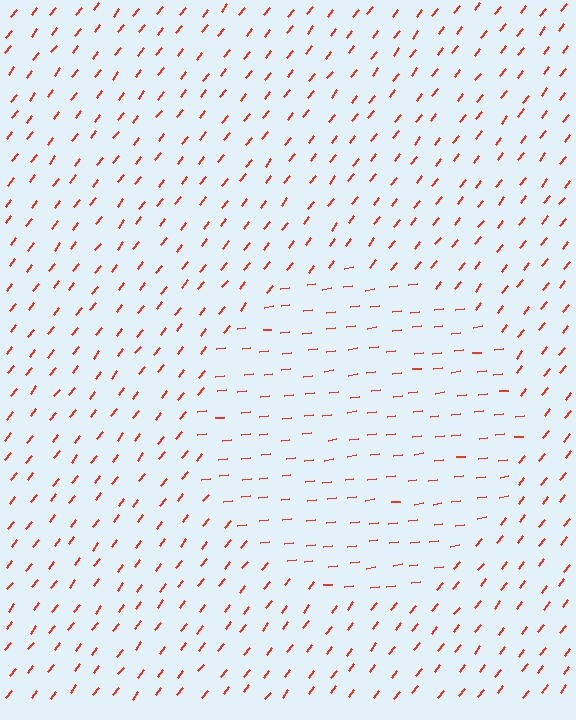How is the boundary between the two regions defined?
The boundary is defined purely by a change in line orientation (approximately 45 degrees difference). All lines are the same color and thickness.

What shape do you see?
I see a circle.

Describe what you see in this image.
The image is filled with small red line segments. A circle region in the image has lines oriented differently from the surrounding lines, creating a visible texture boundary.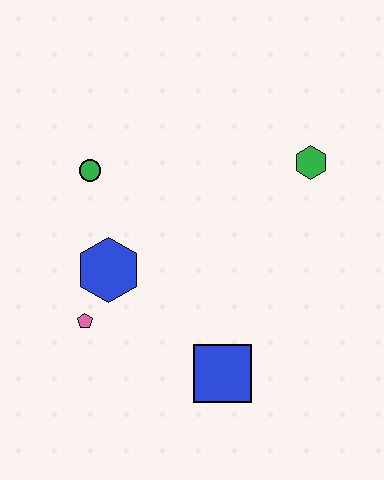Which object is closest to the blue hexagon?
The pink pentagon is closest to the blue hexagon.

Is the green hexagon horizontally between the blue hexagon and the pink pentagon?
No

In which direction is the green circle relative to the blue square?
The green circle is above the blue square.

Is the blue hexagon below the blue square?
No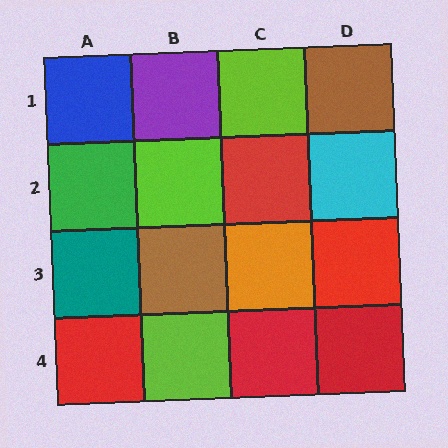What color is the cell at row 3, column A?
Teal.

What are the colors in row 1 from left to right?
Blue, purple, lime, brown.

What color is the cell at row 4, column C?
Red.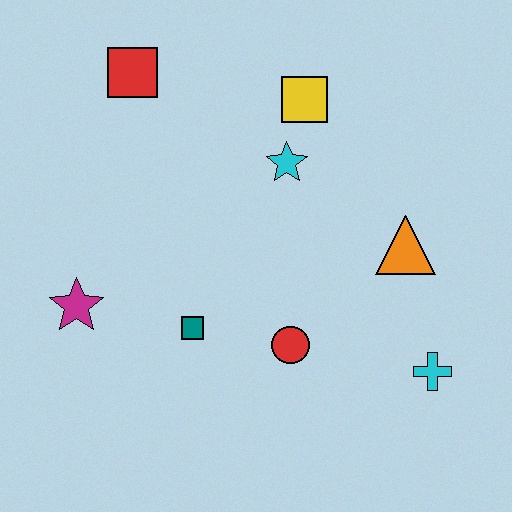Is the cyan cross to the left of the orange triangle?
No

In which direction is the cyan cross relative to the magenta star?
The cyan cross is to the right of the magenta star.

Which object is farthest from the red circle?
The red square is farthest from the red circle.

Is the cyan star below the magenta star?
No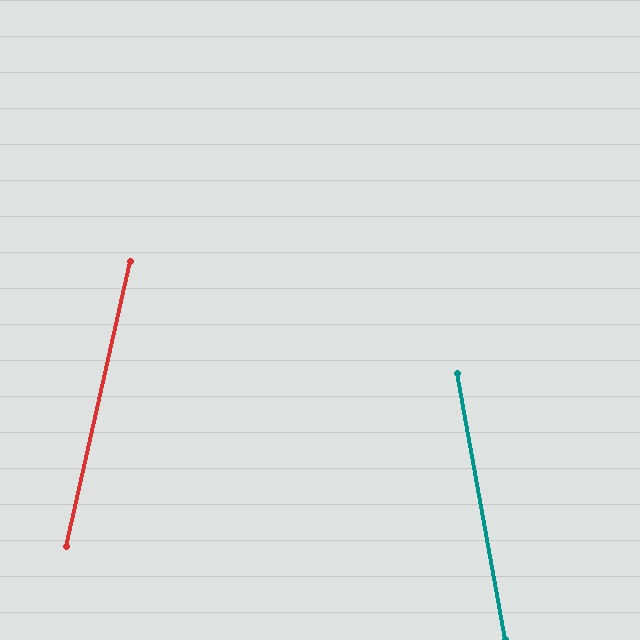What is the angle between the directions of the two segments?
Approximately 23 degrees.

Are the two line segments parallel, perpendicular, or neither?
Neither parallel nor perpendicular — they differ by about 23°.